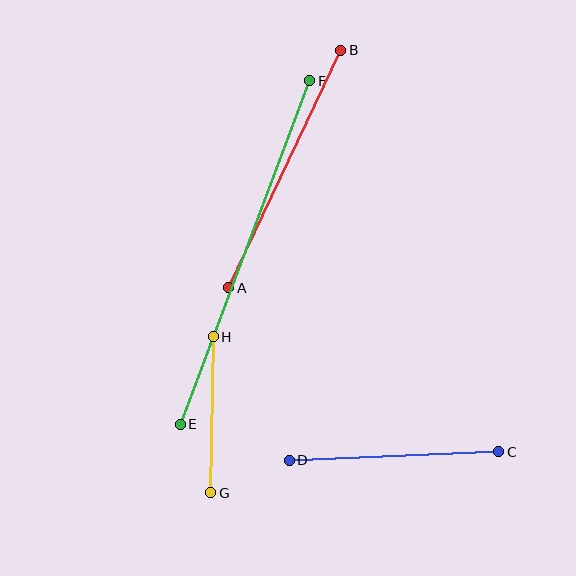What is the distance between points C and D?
The distance is approximately 210 pixels.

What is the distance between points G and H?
The distance is approximately 156 pixels.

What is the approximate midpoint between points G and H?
The midpoint is at approximately (212, 415) pixels.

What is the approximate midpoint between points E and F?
The midpoint is at approximately (245, 252) pixels.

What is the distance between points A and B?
The distance is approximately 262 pixels.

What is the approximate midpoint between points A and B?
The midpoint is at approximately (285, 169) pixels.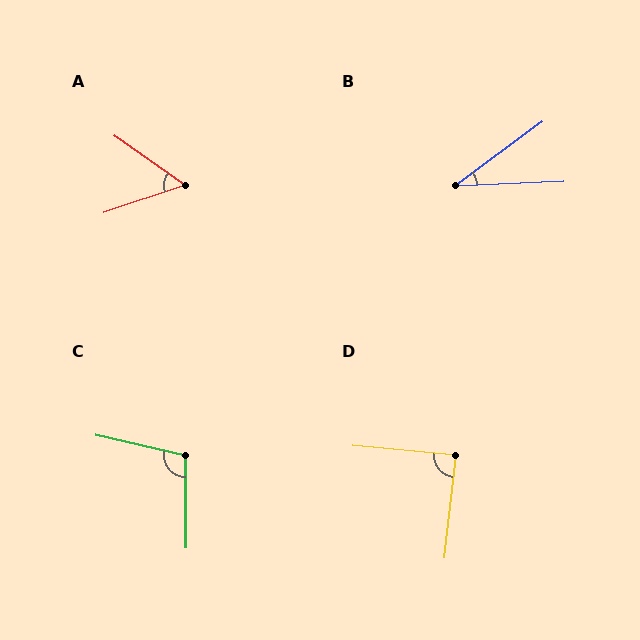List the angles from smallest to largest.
B (34°), A (53°), D (89°), C (103°).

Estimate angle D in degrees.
Approximately 89 degrees.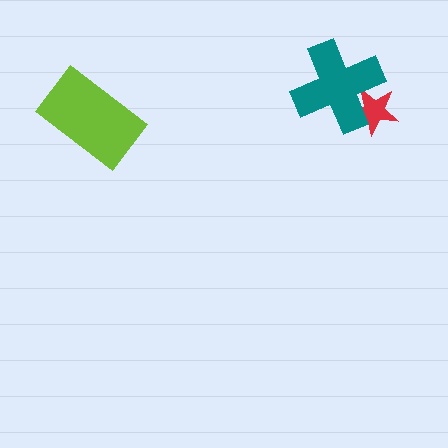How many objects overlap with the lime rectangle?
0 objects overlap with the lime rectangle.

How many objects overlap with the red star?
1 object overlaps with the red star.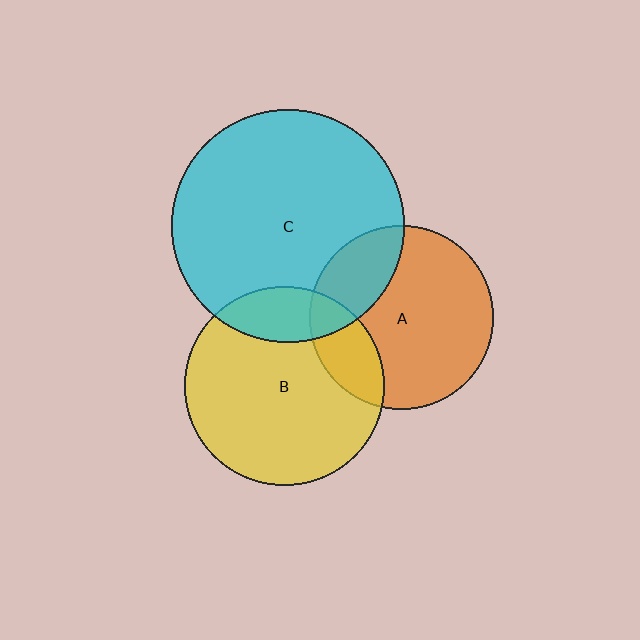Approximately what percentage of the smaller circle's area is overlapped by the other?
Approximately 25%.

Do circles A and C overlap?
Yes.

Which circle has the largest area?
Circle C (cyan).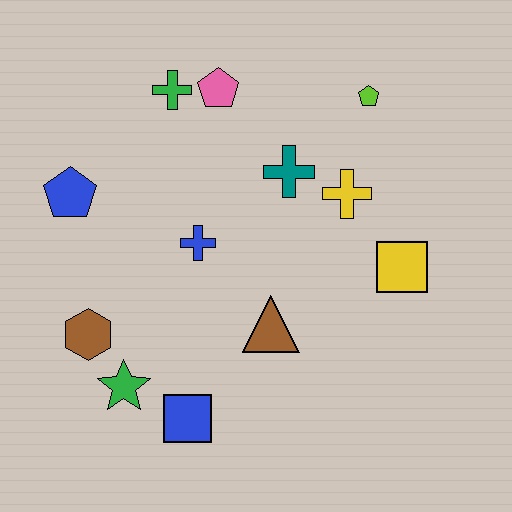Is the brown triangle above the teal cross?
No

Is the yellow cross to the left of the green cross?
No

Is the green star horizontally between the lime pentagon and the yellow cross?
No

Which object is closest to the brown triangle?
The blue cross is closest to the brown triangle.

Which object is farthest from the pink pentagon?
The blue square is farthest from the pink pentagon.